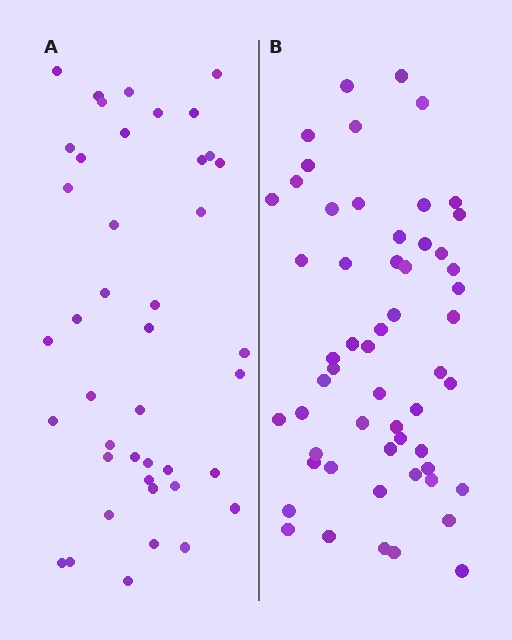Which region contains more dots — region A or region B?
Region B (the right region) has more dots.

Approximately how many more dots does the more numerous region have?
Region B has approximately 15 more dots than region A.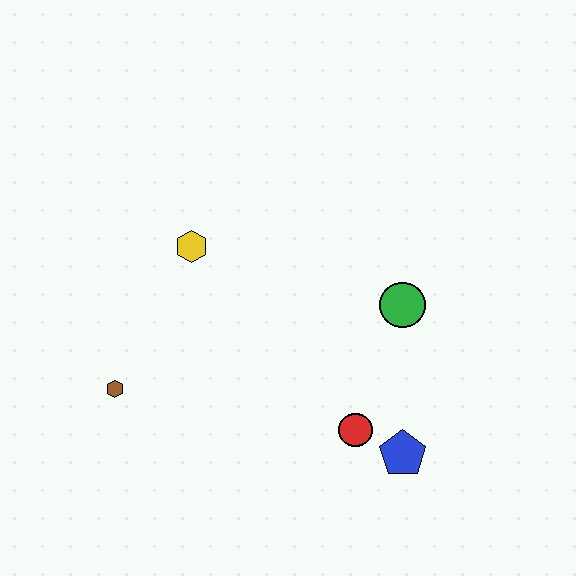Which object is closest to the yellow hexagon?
The brown hexagon is closest to the yellow hexagon.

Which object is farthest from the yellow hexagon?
The blue pentagon is farthest from the yellow hexagon.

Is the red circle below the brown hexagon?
Yes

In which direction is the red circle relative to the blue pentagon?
The red circle is to the left of the blue pentagon.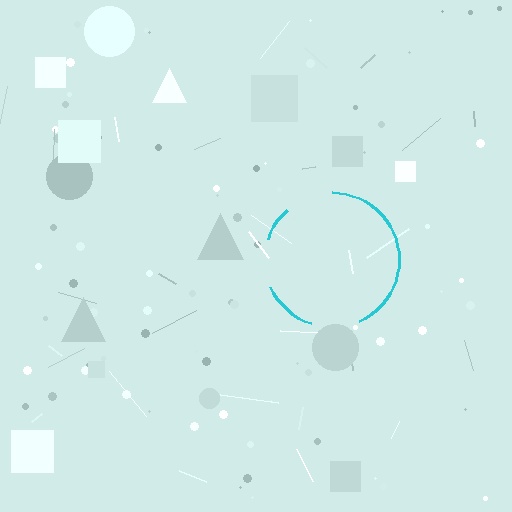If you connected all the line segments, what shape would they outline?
They would outline a circle.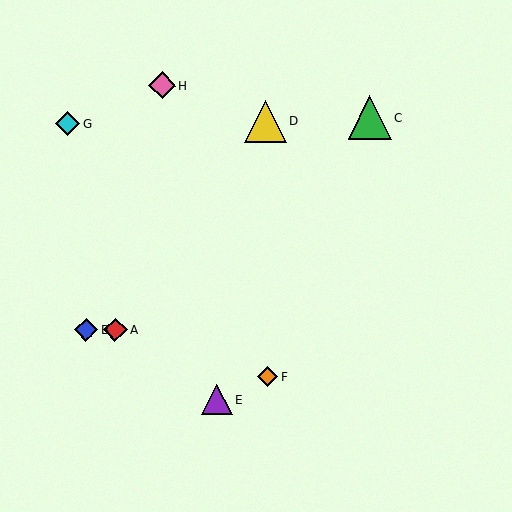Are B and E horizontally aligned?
No, B is at y≈330 and E is at y≈399.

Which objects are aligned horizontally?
Objects A, B are aligned horizontally.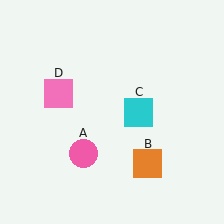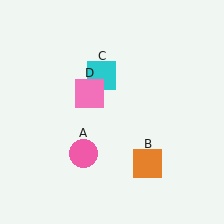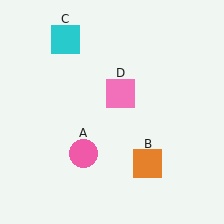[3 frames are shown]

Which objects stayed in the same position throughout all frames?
Pink circle (object A) and orange square (object B) remained stationary.